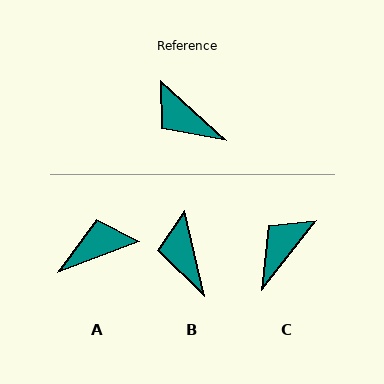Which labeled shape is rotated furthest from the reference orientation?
A, about 117 degrees away.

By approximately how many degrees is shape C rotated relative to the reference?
Approximately 86 degrees clockwise.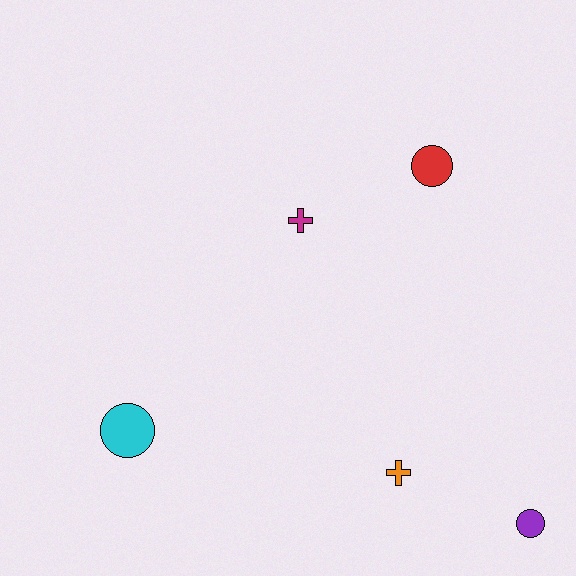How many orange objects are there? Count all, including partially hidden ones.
There is 1 orange object.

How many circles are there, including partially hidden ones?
There are 3 circles.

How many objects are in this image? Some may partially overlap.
There are 5 objects.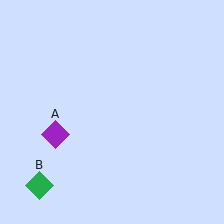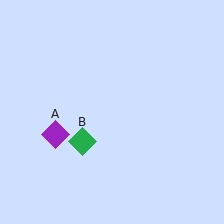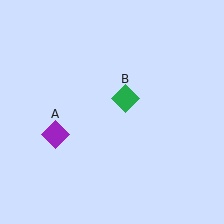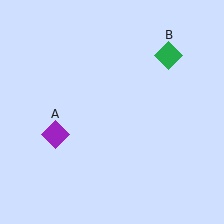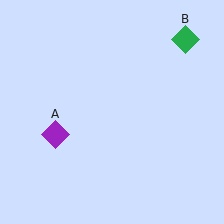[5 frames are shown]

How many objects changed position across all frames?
1 object changed position: green diamond (object B).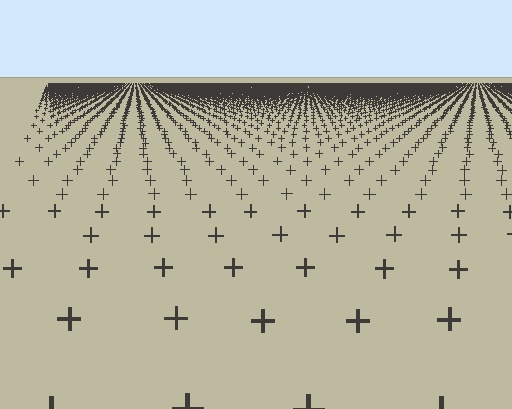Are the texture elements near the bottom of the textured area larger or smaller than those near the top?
Larger. Near the bottom, elements are closer to the viewer and appear at a bigger on-screen size.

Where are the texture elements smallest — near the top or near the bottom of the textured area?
Near the top.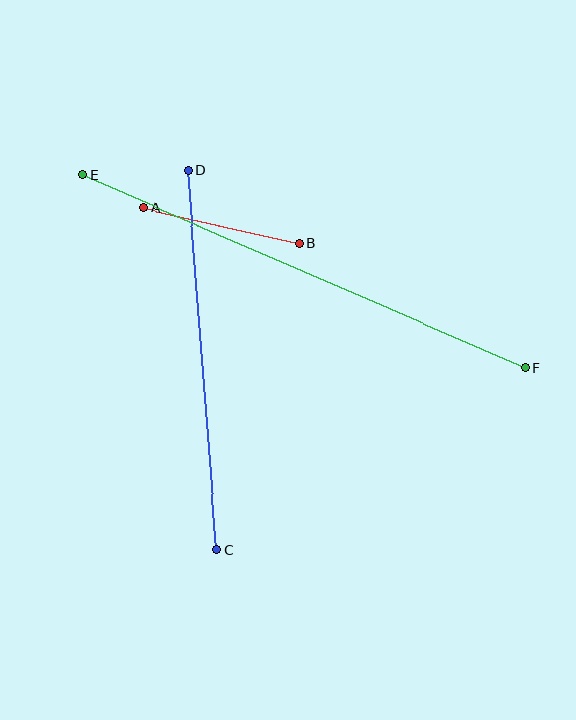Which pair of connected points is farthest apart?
Points E and F are farthest apart.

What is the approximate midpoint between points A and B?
The midpoint is at approximately (222, 226) pixels.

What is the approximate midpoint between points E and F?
The midpoint is at approximately (304, 271) pixels.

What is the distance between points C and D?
The distance is approximately 381 pixels.